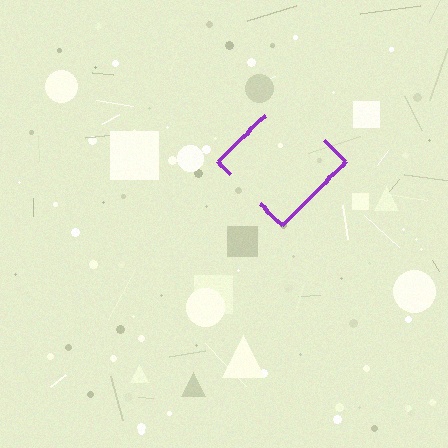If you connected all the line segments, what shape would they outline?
They would outline a diamond.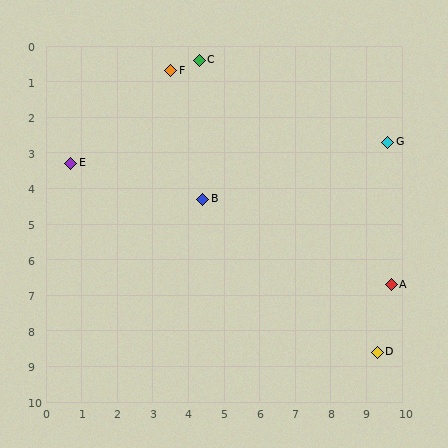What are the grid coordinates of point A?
Point A is at approximately (9.7, 6.7).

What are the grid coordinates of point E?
Point E is at approximately (0.7, 3.3).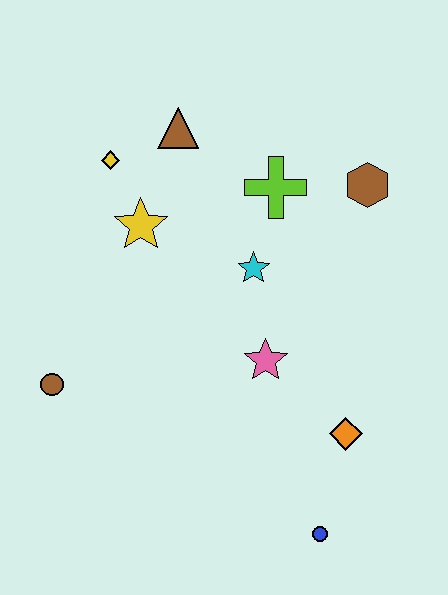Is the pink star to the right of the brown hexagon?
No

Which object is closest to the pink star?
The cyan star is closest to the pink star.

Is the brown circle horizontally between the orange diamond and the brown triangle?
No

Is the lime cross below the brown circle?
No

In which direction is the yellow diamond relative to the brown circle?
The yellow diamond is above the brown circle.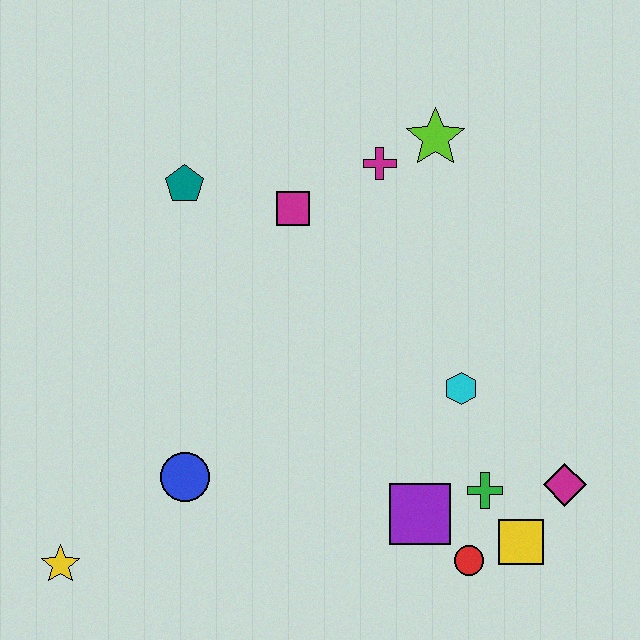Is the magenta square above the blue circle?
Yes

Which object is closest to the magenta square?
The magenta cross is closest to the magenta square.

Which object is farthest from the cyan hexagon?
The yellow star is farthest from the cyan hexagon.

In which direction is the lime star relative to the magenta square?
The lime star is to the right of the magenta square.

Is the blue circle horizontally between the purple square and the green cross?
No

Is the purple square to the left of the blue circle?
No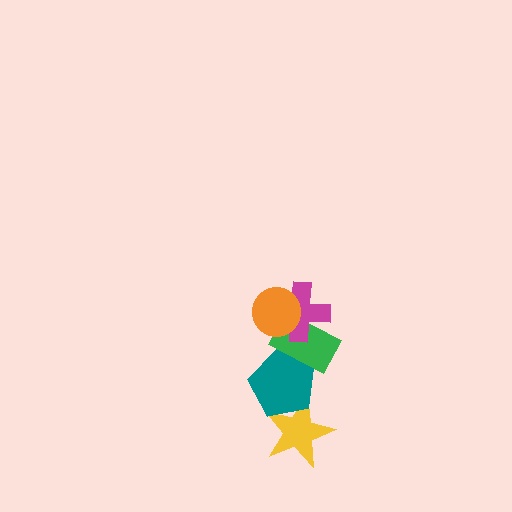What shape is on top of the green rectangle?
The magenta cross is on top of the green rectangle.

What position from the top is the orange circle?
The orange circle is 1st from the top.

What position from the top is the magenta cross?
The magenta cross is 2nd from the top.